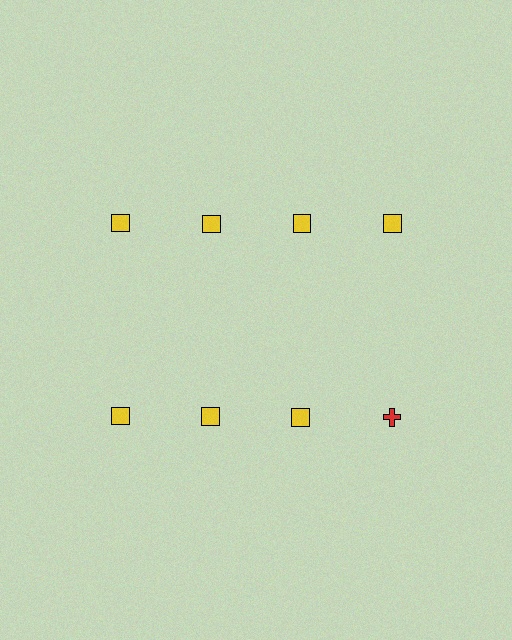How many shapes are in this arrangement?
There are 8 shapes arranged in a grid pattern.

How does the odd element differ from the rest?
It differs in both color (red instead of yellow) and shape (cross instead of square).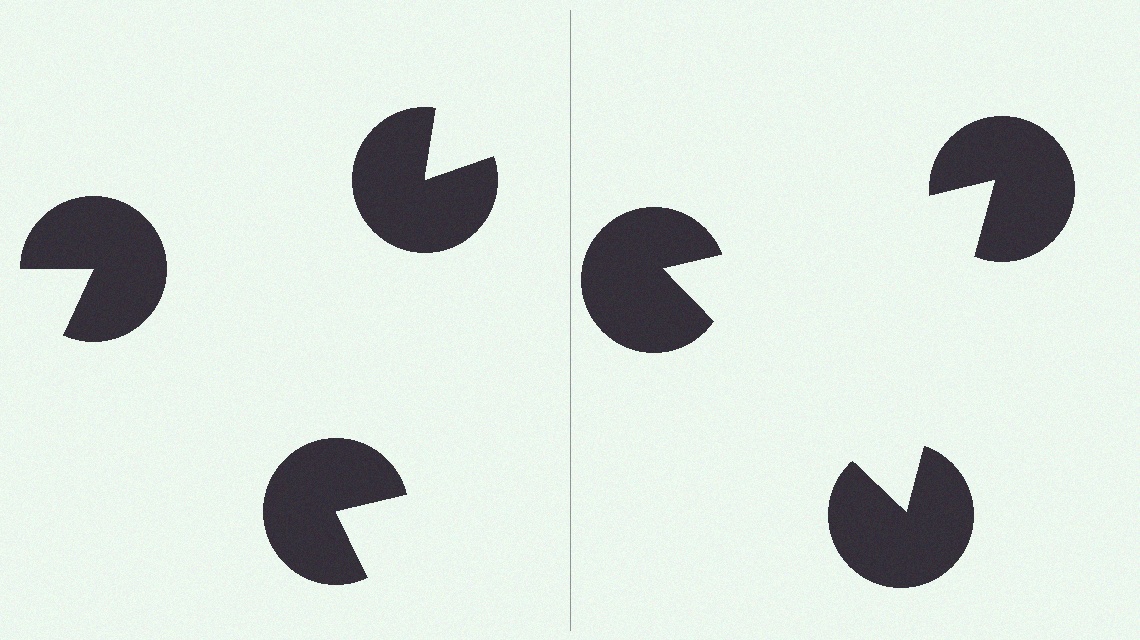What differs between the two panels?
The pac-man discs are positioned identically on both sides; only the wedge orientations differ. On the right they align to a triangle; on the left they are misaligned.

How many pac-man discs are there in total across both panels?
6 — 3 on each side.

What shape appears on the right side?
An illusory triangle.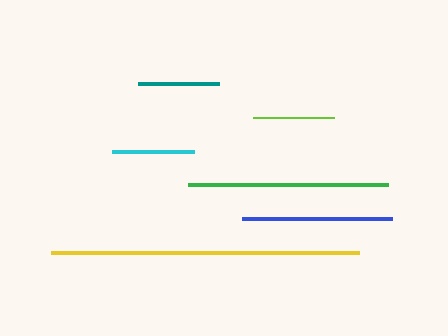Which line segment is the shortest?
The teal line is the shortest at approximately 81 pixels.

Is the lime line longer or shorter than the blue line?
The blue line is longer than the lime line.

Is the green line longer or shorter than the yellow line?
The yellow line is longer than the green line.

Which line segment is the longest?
The yellow line is the longest at approximately 308 pixels.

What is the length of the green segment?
The green segment is approximately 200 pixels long.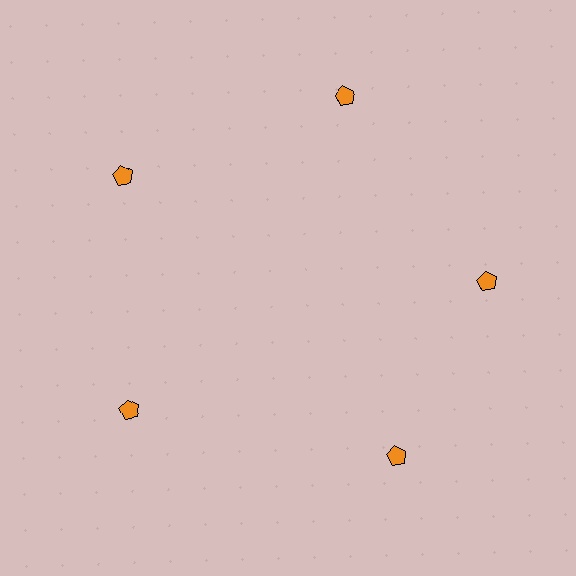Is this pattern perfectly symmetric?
No. The 5 orange pentagons are arranged in a ring, but one element near the 5 o'clock position is rotated out of alignment along the ring, breaking the 5-fold rotational symmetry.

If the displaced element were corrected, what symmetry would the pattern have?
It would have 5-fold rotational symmetry — the pattern would map onto itself every 72 degrees.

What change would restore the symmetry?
The symmetry would be restored by rotating it back into even spacing with its neighbors so that all 5 pentagons sit at equal angles and equal distance from the center.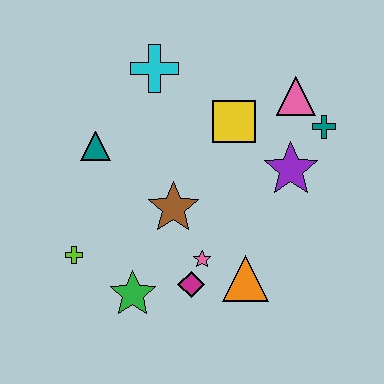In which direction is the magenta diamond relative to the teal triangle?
The magenta diamond is below the teal triangle.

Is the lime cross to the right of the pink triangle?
No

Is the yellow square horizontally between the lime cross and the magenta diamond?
No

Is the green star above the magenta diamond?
No